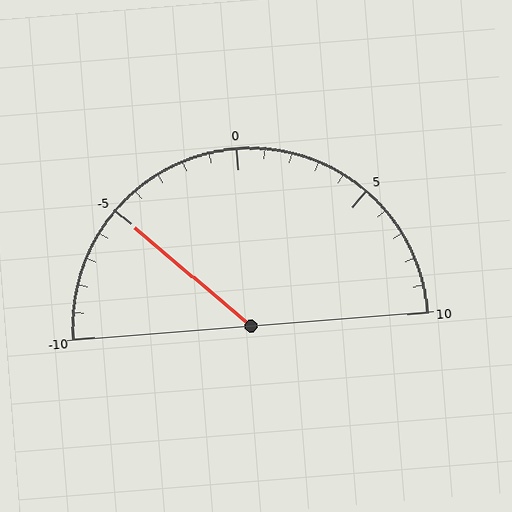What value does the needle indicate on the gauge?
The needle indicates approximately -5.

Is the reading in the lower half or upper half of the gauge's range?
The reading is in the lower half of the range (-10 to 10).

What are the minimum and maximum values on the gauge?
The gauge ranges from -10 to 10.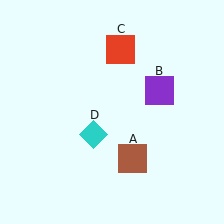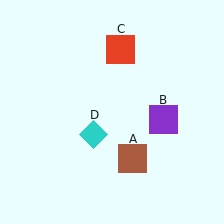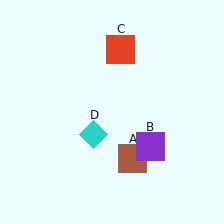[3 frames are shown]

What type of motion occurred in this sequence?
The purple square (object B) rotated clockwise around the center of the scene.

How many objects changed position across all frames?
1 object changed position: purple square (object B).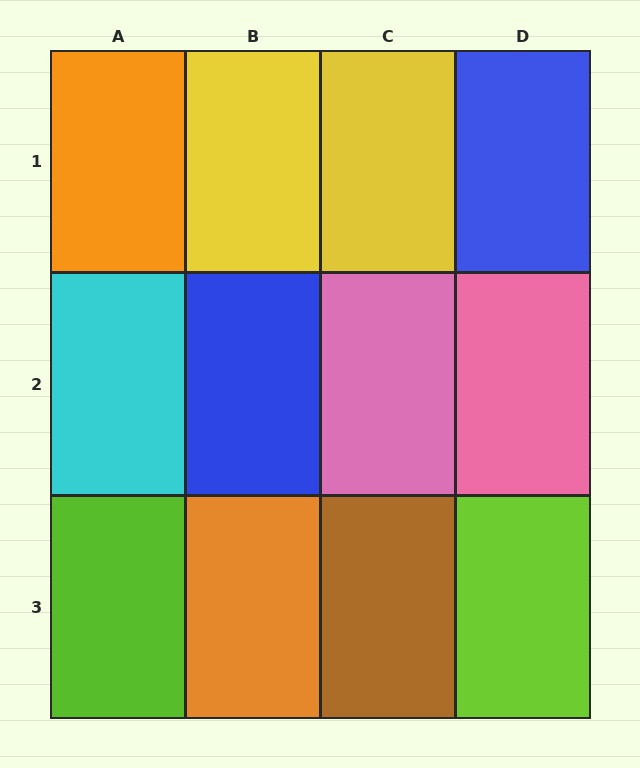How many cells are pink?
2 cells are pink.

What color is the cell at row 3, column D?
Lime.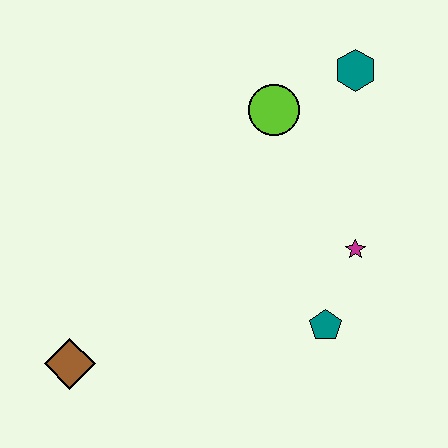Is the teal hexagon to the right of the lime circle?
Yes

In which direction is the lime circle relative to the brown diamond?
The lime circle is above the brown diamond.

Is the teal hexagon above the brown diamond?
Yes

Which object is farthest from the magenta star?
The brown diamond is farthest from the magenta star.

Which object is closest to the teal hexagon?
The lime circle is closest to the teal hexagon.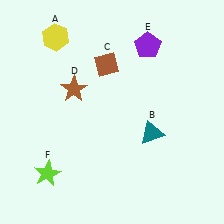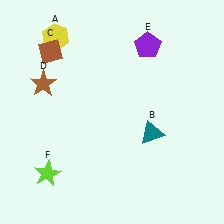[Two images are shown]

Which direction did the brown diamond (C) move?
The brown diamond (C) moved left.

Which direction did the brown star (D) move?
The brown star (D) moved left.